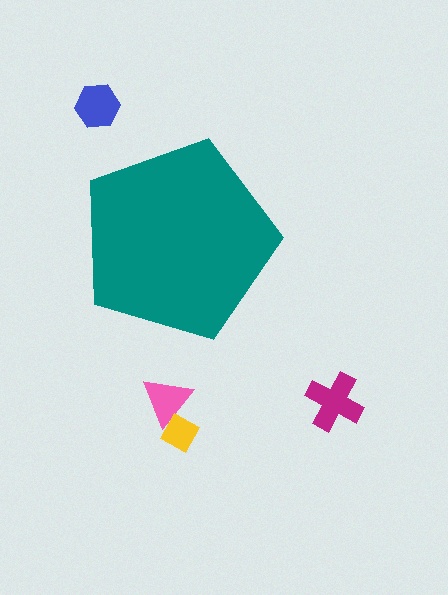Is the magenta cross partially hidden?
No, the magenta cross is fully visible.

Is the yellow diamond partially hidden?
No, the yellow diamond is fully visible.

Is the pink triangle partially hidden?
No, the pink triangle is fully visible.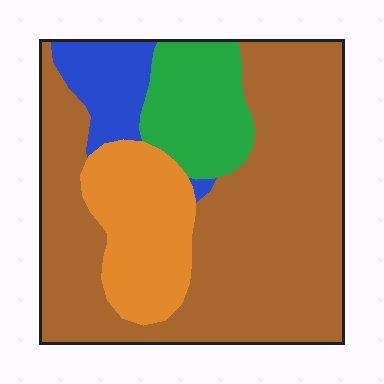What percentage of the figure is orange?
Orange takes up about one sixth (1/6) of the figure.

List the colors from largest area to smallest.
From largest to smallest: brown, orange, green, blue.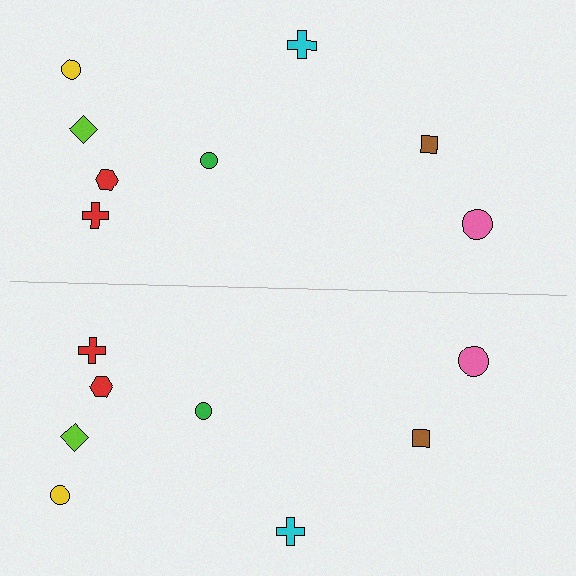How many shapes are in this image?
There are 16 shapes in this image.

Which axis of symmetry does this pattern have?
The pattern has a horizontal axis of symmetry running through the center of the image.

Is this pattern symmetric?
Yes, this pattern has bilateral (reflection) symmetry.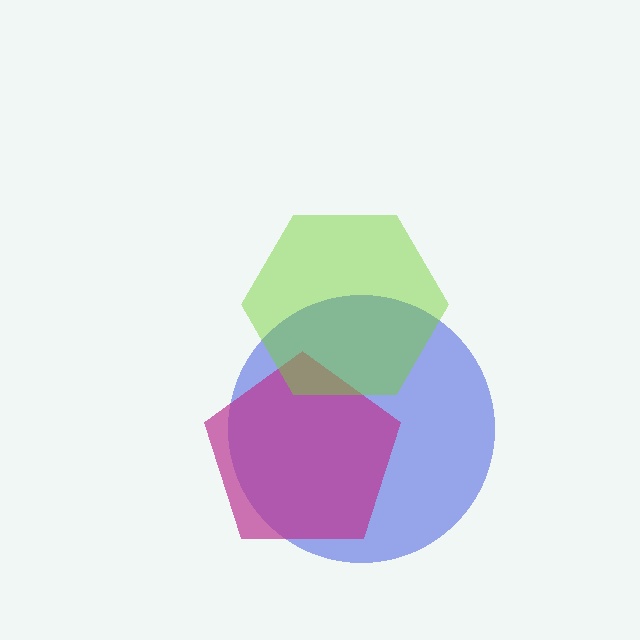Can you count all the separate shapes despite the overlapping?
Yes, there are 3 separate shapes.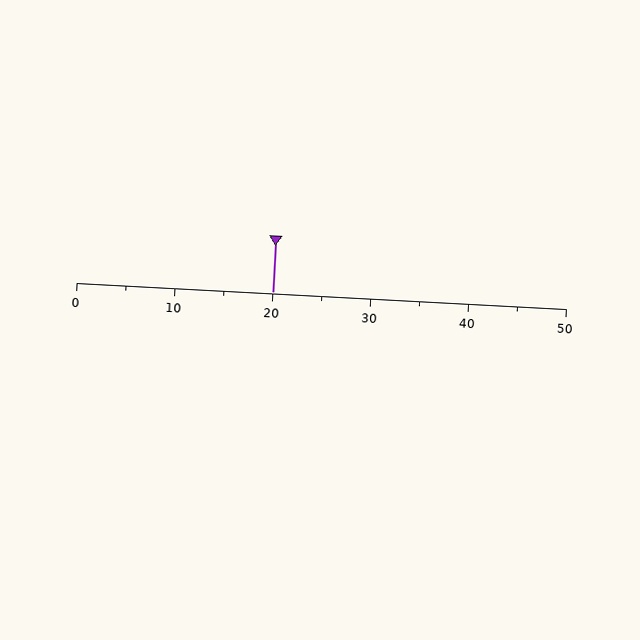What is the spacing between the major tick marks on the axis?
The major ticks are spaced 10 apart.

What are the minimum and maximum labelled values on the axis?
The axis runs from 0 to 50.